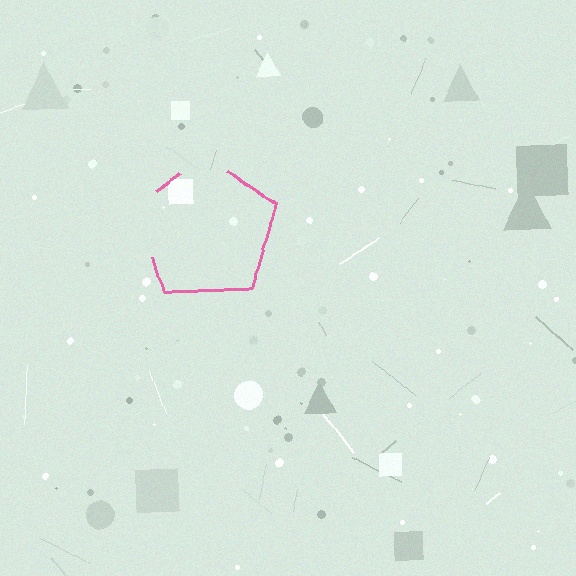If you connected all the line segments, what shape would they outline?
They would outline a pentagon.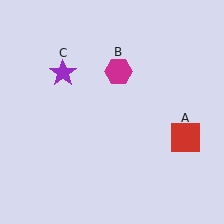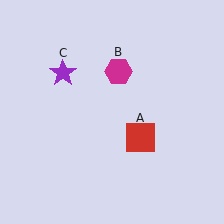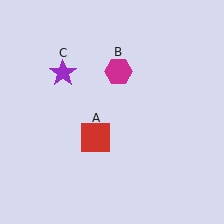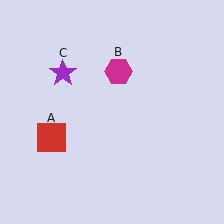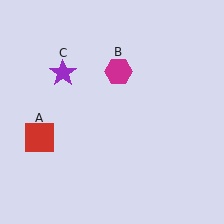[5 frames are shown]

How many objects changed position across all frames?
1 object changed position: red square (object A).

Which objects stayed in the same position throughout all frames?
Magenta hexagon (object B) and purple star (object C) remained stationary.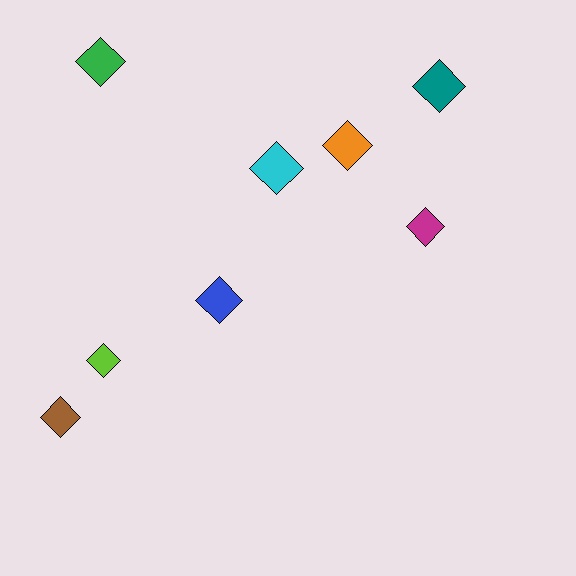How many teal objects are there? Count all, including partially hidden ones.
There is 1 teal object.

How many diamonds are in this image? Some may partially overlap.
There are 8 diamonds.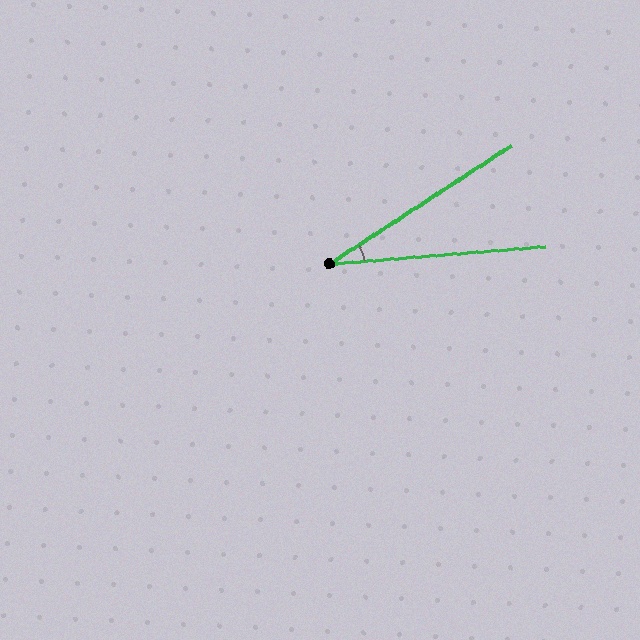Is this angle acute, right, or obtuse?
It is acute.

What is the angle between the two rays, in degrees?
Approximately 28 degrees.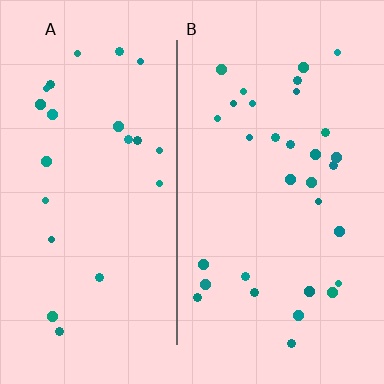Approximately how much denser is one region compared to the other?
Approximately 1.3× — region B over region A.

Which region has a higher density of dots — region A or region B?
B (the right).